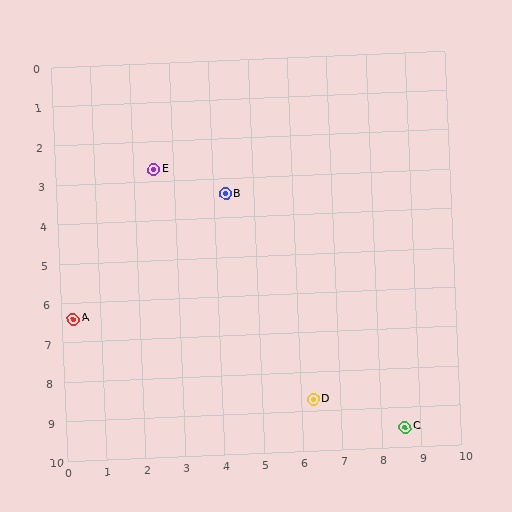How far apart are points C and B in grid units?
Points C and B are about 7.5 grid units apart.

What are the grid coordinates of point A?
Point A is at approximately (0.3, 6.4).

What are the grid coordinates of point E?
Point E is at approximately (2.5, 2.7).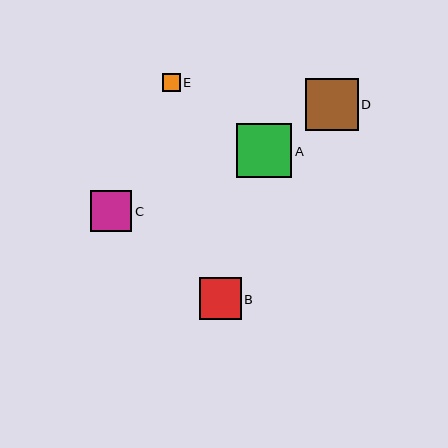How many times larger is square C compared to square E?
Square C is approximately 2.2 times the size of square E.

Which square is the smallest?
Square E is the smallest with a size of approximately 18 pixels.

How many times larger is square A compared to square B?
Square A is approximately 1.3 times the size of square B.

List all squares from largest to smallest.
From largest to smallest: A, D, B, C, E.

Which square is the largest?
Square A is the largest with a size of approximately 55 pixels.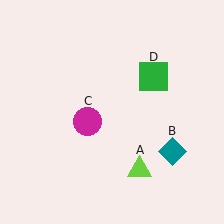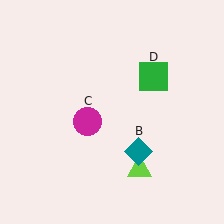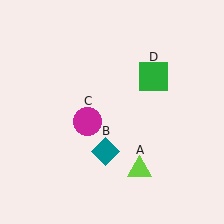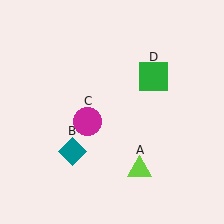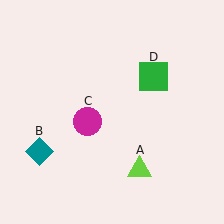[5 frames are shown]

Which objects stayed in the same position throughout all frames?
Lime triangle (object A) and magenta circle (object C) and green square (object D) remained stationary.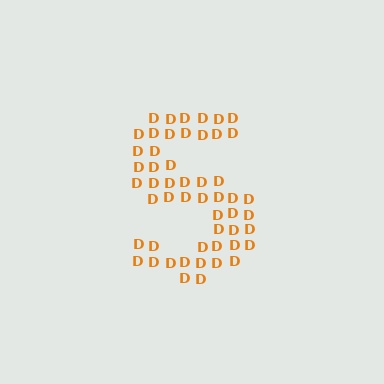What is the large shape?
The large shape is the letter S.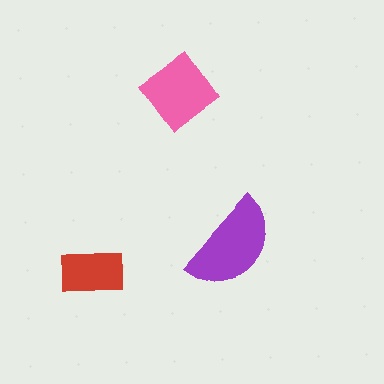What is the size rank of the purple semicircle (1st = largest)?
1st.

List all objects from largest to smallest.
The purple semicircle, the pink diamond, the red rectangle.